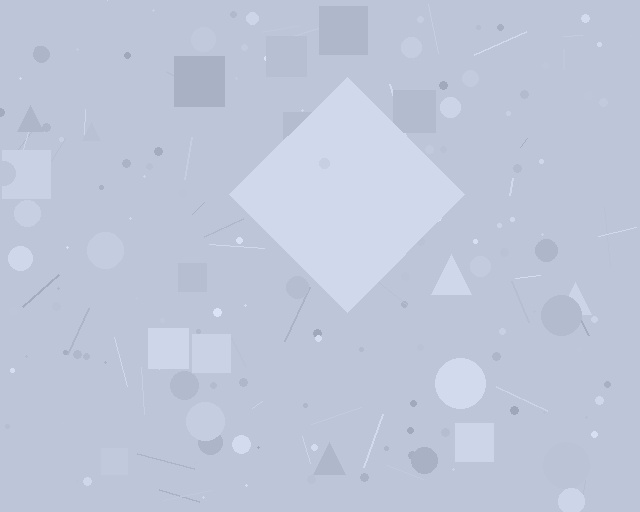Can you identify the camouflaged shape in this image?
The camouflaged shape is a diamond.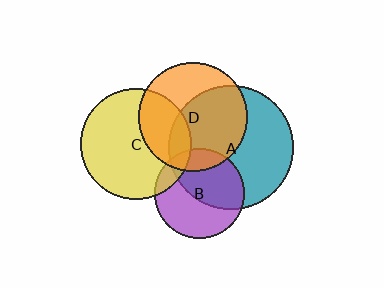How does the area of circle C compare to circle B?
Approximately 1.5 times.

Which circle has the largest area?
Circle A (teal).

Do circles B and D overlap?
Yes.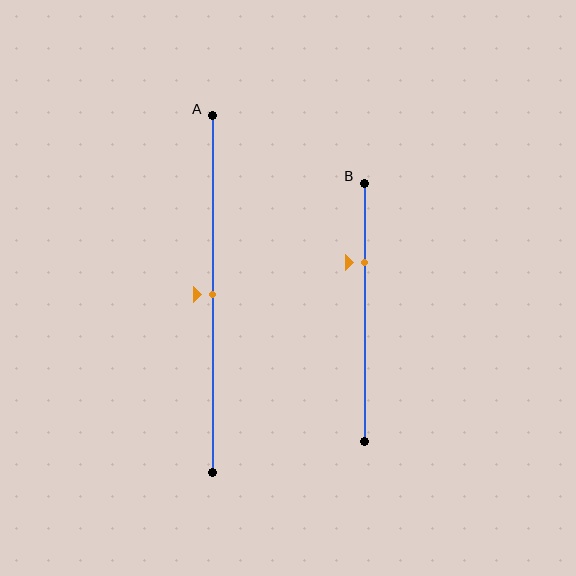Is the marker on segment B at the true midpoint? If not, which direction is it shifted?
No, the marker on segment B is shifted upward by about 19% of the segment length.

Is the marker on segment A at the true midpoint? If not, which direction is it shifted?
Yes, the marker on segment A is at the true midpoint.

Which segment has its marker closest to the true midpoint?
Segment A has its marker closest to the true midpoint.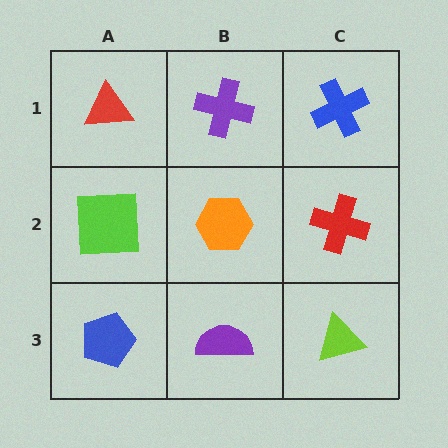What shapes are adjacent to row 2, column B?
A purple cross (row 1, column B), a purple semicircle (row 3, column B), a lime square (row 2, column A), a red cross (row 2, column C).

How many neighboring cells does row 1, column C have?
2.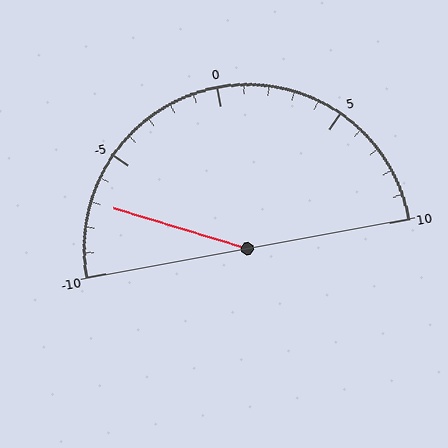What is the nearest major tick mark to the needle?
The nearest major tick mark is -5.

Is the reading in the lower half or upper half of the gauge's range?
The reading is in the lower half of the range (-10 to 10).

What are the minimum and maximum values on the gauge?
The gauge ranges from -10 to 10.